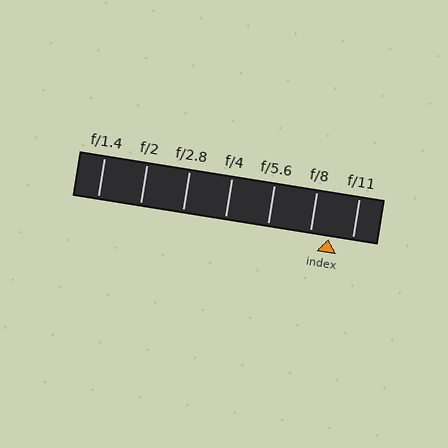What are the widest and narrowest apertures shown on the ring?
The widest aperture shown is f/1.4 and the narrowest is f/11.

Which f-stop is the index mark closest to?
The index mark is closest to f/8.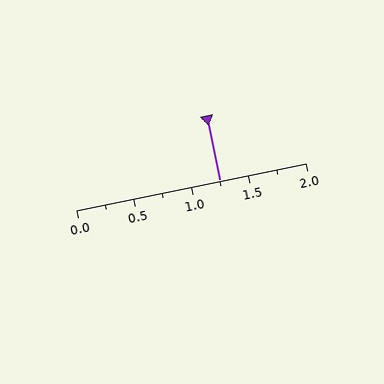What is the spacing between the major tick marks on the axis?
The major ticks are spaced 0.5 apart.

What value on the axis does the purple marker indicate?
The marker indicates approximately 1.25.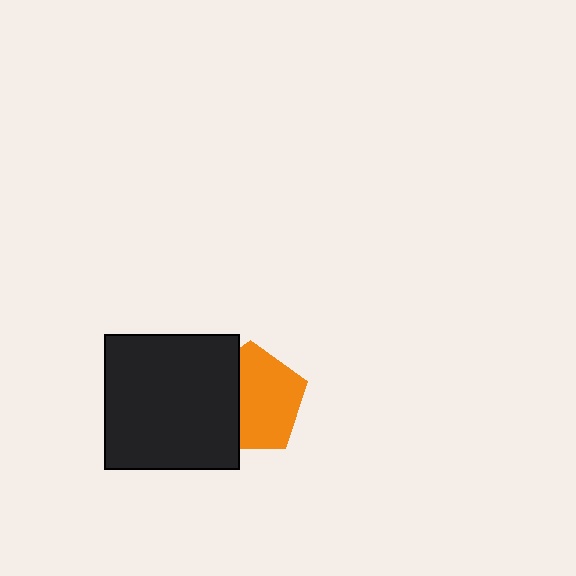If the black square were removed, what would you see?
You would see the complete orange pentagon.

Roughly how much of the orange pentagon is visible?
About half of it is visible (roughly 63%).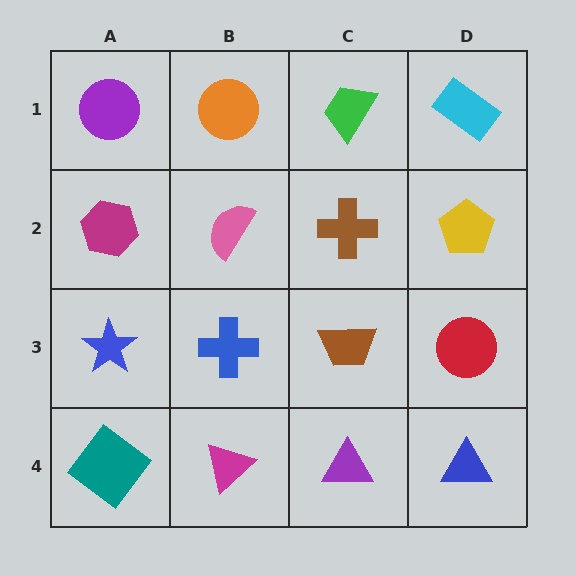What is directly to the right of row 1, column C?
A cyan rectangle.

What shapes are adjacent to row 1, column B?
A pink semicircle (row 2, column B), a purple circle (row 1, column A), a green trapezoid (row 1, column C).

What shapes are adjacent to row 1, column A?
A magenta hexagon (row 2, column A), an orange circle (row 1, column B).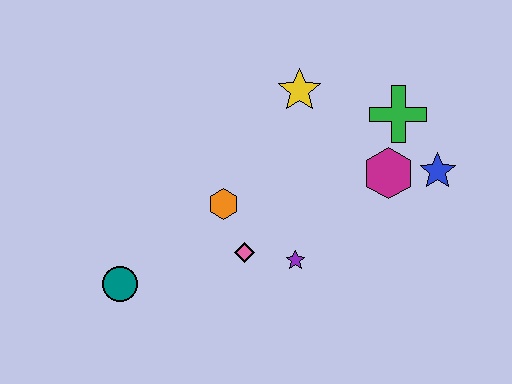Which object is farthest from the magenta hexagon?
The teal circle is farthest from the magenta hexagon.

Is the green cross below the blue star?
No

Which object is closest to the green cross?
The magenta hexagon is closest to the green cross.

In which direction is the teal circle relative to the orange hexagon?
The teal circle is to the left of the orange hexagon.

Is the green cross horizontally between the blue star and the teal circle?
Yes